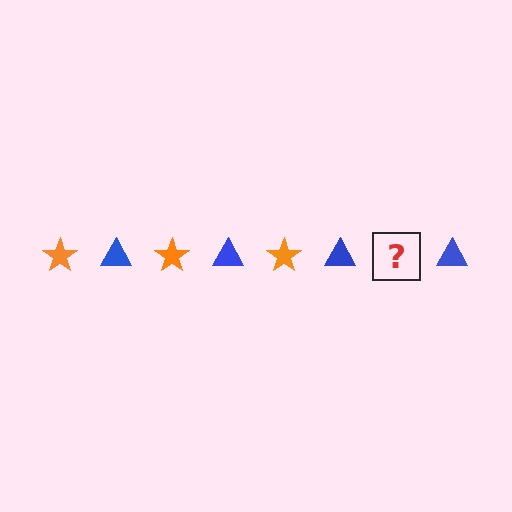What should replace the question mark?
The question mark should be replaced with an orange star.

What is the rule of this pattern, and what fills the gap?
The rule is that the pattern alternates between orange star and blue triangle. The gap should be filled with an orange star.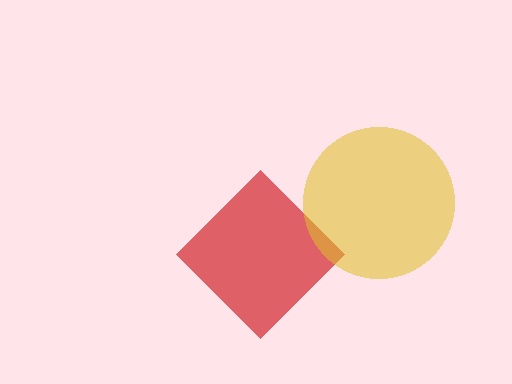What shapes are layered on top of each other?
The layered shapes are: a red diamond, a yellow circle.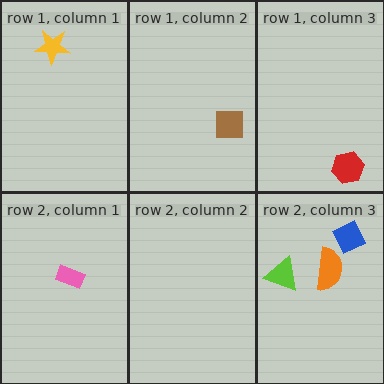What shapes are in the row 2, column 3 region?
The blue diamond, the lime triangle, the orange semicircle.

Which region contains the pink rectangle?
The row 2, column 1 region.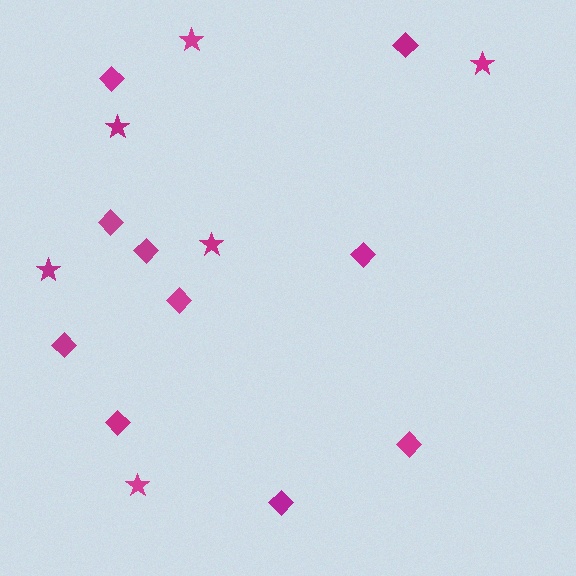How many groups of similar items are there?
There are 2 groups: one group of stars (6) and one group of diamonds (10).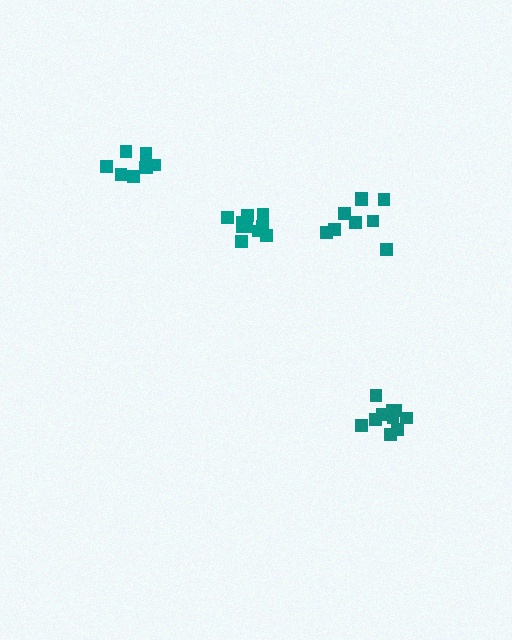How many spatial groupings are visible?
There are 4 spatial groupings.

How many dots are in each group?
Group 1: 11 dots, Group 2: 9 dots, Group 3: 9 dots, Group 4: 10 dots (39 total).